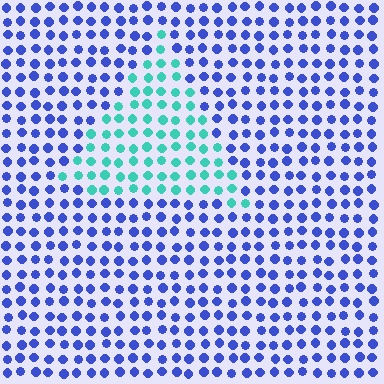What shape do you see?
I see a triangle.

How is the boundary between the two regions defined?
The boundary is defined purely by a slight shift in hue (about 63 degrees). Spacing, size, and orientation are identical on both sides.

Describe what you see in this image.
The image is filled with small blue elements in a uniform arrangement. A triangle-shaped region is visible where the elements are tinted to a slightly different hue, forming a subtle color boundary.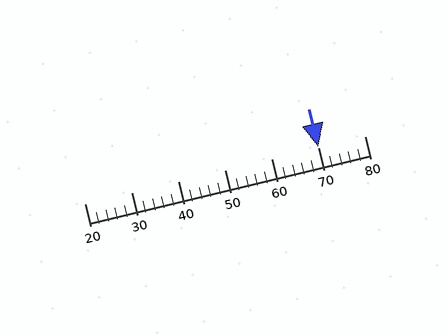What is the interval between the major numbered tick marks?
The major tick marks are spaced 10 units apart.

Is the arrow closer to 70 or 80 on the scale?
The arrow is closer to 70.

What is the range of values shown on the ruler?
The ruler shows values from 20 to 80.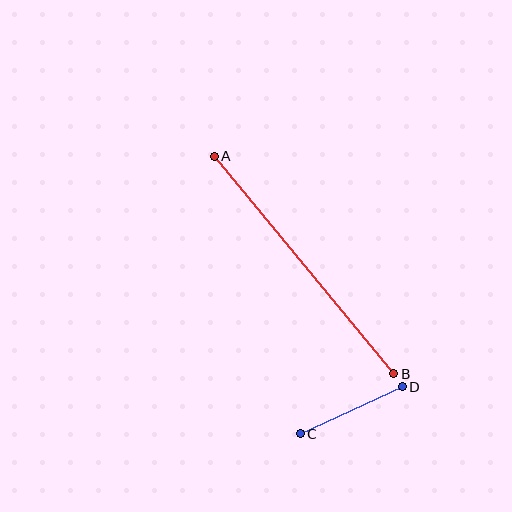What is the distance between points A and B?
The distance is approximately 282 pixels.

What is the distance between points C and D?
The distance is approximately 112 pixels.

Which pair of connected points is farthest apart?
Points A and B are farthest apart.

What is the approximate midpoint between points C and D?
The midpoint is at approximately (351, 410) pixels.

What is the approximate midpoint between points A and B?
The midpoint is at approximately (304, 265) pixels.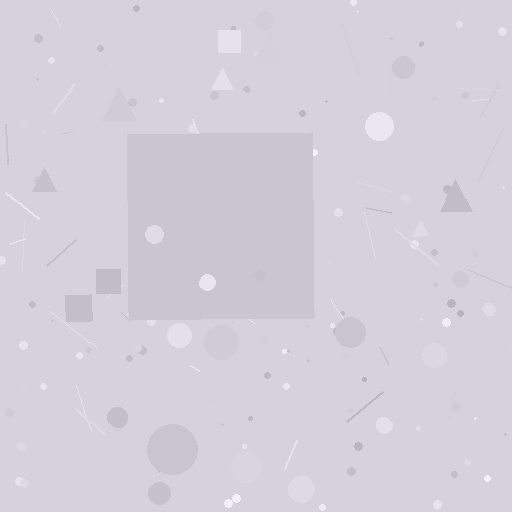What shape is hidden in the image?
A square is hidden in the image.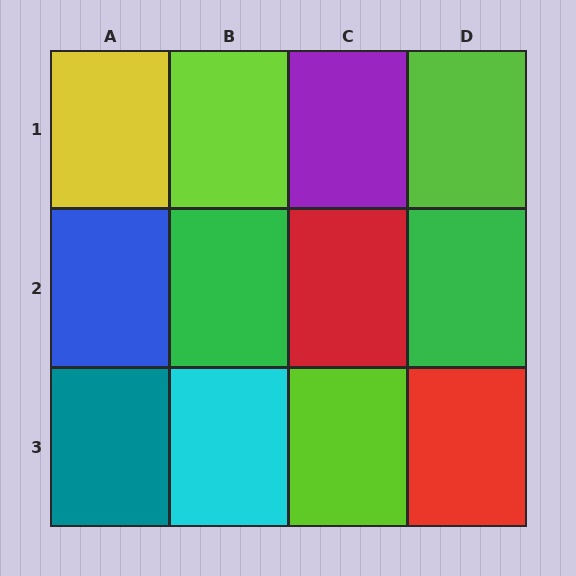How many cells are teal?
1 cell is teal.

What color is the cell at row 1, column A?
Yellow.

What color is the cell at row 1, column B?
Lime.